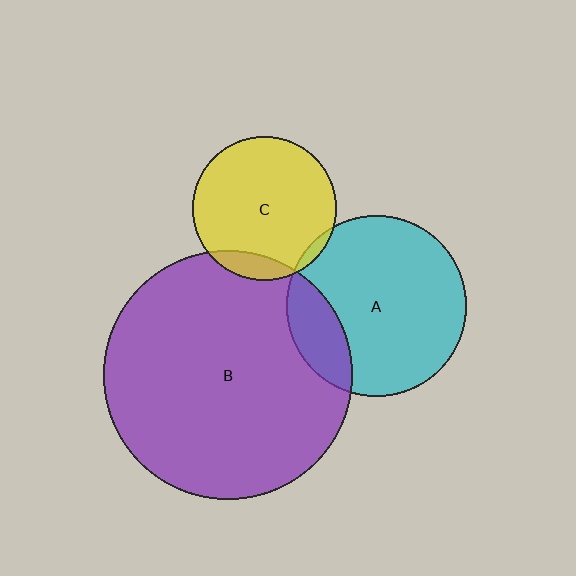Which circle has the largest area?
Circle B (purple).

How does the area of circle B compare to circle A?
Approximately 1.9 times.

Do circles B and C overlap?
Yes.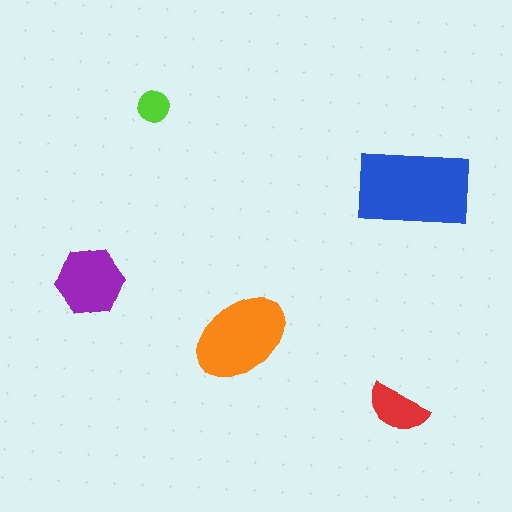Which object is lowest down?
The red semicircle is bottommost.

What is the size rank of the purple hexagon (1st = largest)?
3rd.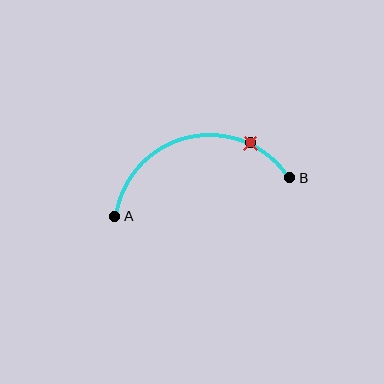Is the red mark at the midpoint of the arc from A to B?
No. The red mark lies on the arc but is closer to endpoint B. The arc midpoint would be at the point on the curve equidistant along the arc from both A and B.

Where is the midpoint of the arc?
The arc midpoint is the point on the curve farthest from the straight line joining A and B. It sits above that line.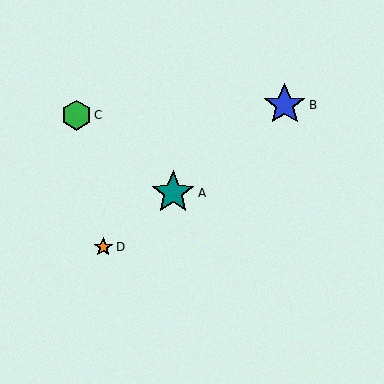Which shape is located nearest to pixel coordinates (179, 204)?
The teal star (labeled A) at (173, 193) is nearest to that location.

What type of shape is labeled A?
Shape A is a teal star.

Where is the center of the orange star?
The center of the orange star is at (103, 247).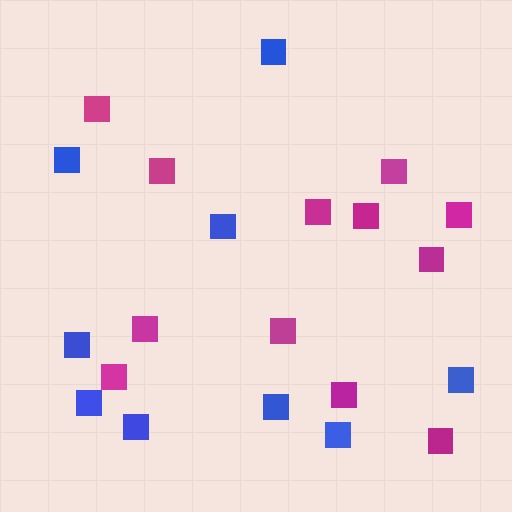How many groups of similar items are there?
There are 2 groups: one group of magenta squares (12) and one group of blue squares (9).